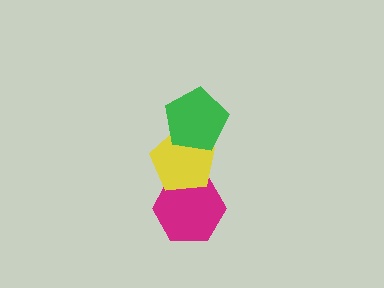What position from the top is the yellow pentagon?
The yellow pentagon is 2nd from the top.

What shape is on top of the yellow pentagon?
The green pentagon is on top of the yellow pentagon.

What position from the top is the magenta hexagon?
The magenta hexagon is 3rd from the top.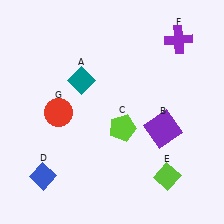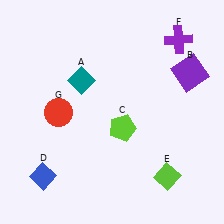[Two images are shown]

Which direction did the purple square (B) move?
The purple square (B) moved up.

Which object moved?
The purple square (B) moved up.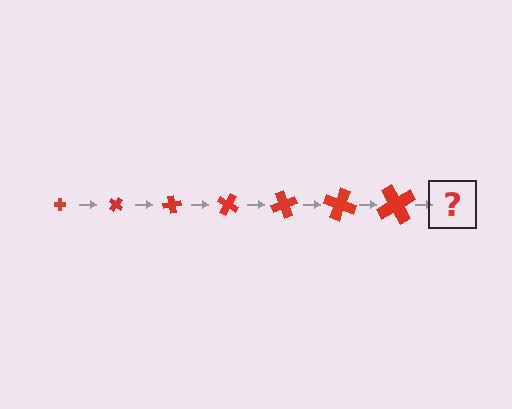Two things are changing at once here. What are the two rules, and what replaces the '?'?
The two rules are that the cross grows larger each step and it rotates 40 degrees each step. The '?' should be a cross, larger than the previous one and rotated 280 degrees from the start.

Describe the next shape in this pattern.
It should be a cross, larger than the previous one and rotated 280 degrees from the start.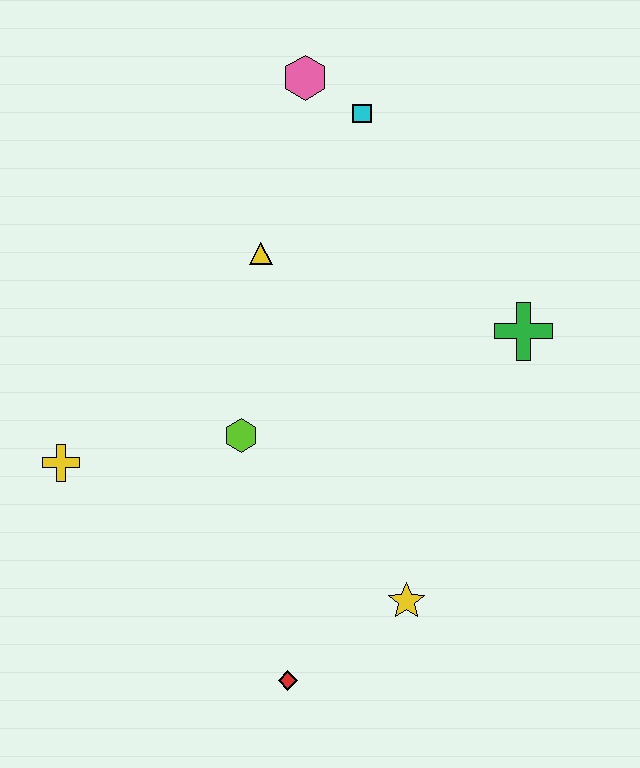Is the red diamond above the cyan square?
No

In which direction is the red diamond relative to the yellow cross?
The red diamond is to the right of the yellow cross.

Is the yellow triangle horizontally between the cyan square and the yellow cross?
Yes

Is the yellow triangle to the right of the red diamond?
No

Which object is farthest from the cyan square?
The red diamond is farthest from the cyan square.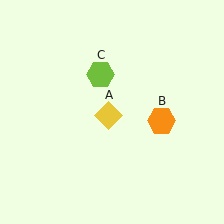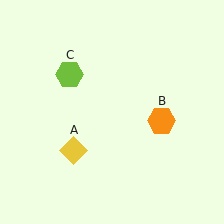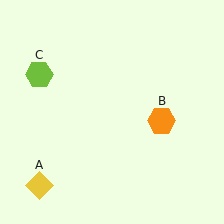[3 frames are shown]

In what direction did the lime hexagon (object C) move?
The lime hexagon (object C) moved left.